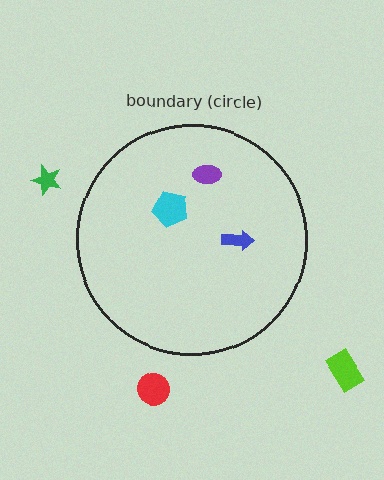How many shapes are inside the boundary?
3 inside, 3 outside.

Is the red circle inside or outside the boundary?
Outside.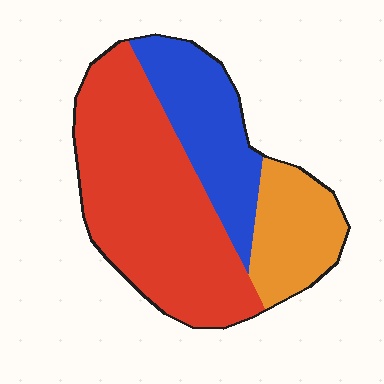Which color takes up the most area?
Red, at roughly 55%.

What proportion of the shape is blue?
Blue takes up about one quarter (1/4) of the shape.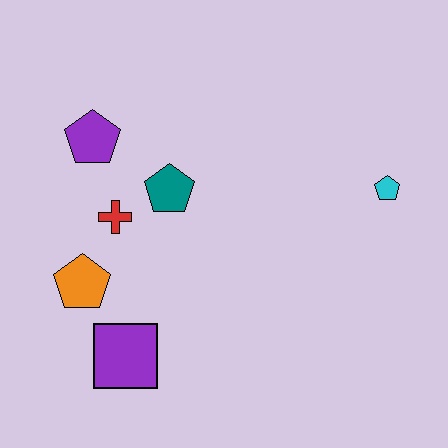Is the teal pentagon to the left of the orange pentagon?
No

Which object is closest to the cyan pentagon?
The teal pentagon is closest to the cyan pentagon.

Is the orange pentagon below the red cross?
Yes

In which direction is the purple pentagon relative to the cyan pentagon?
The purple pentagon is to the left of the cyan pentagon.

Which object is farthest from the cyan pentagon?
The orange pentagon is farthest from the cyan pentagon.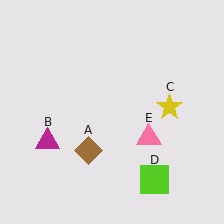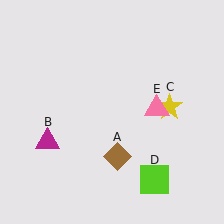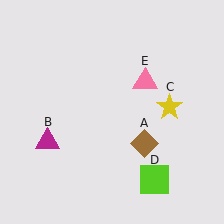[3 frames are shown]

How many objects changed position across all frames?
2 objects changed position: brown diamond (object A), pink triangle (object E).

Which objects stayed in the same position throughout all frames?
Magenta triangle (object B) and yellow star (object C) and lime square (object D) remained stationary.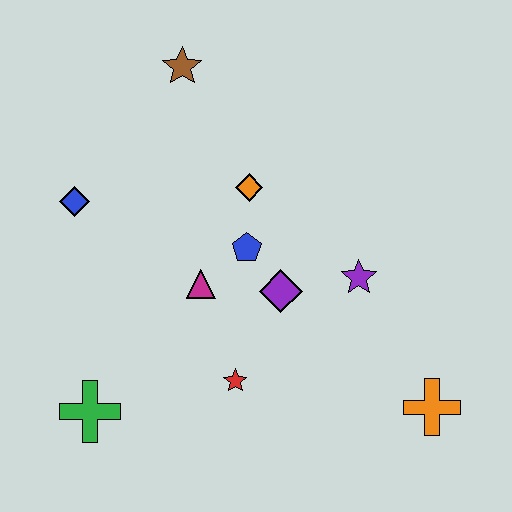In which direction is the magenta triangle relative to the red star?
The magenta triangle is above the red star.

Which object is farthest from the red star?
The brown star is farthest from the red star.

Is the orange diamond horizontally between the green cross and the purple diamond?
Yes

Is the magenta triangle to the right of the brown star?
Yes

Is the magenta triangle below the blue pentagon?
Yes